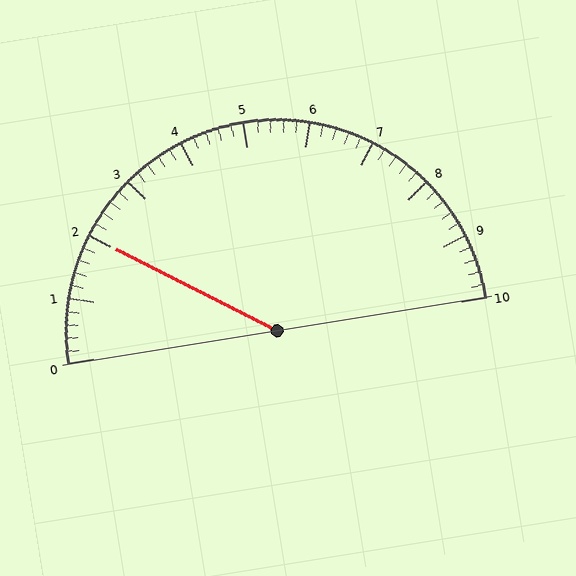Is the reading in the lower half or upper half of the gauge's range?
The reading is in the lower half of the range (0 to 10).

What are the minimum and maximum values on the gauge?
The gauge ranges from 0 to 10.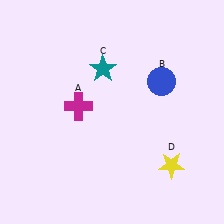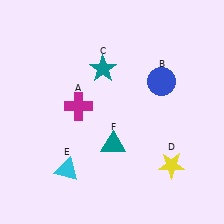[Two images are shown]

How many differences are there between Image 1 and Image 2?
There are 2 differences between the two images.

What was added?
A cyan triangle (E), a teal triangle (F) were added in Image 2.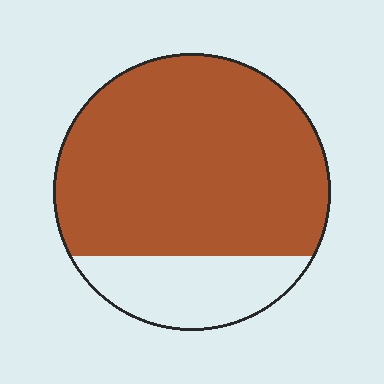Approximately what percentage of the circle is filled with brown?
Approximately 80%.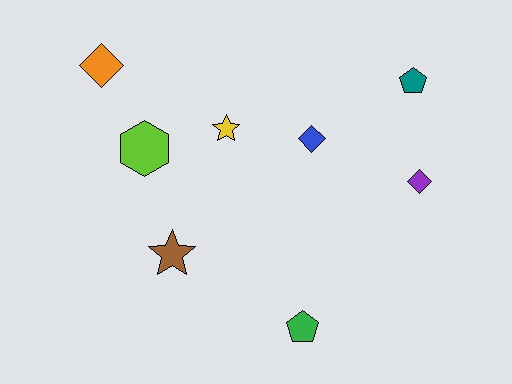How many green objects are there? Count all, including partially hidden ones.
There is 1 green object.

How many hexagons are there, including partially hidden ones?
There is 1 hexagon.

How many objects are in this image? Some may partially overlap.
There are 8 objects.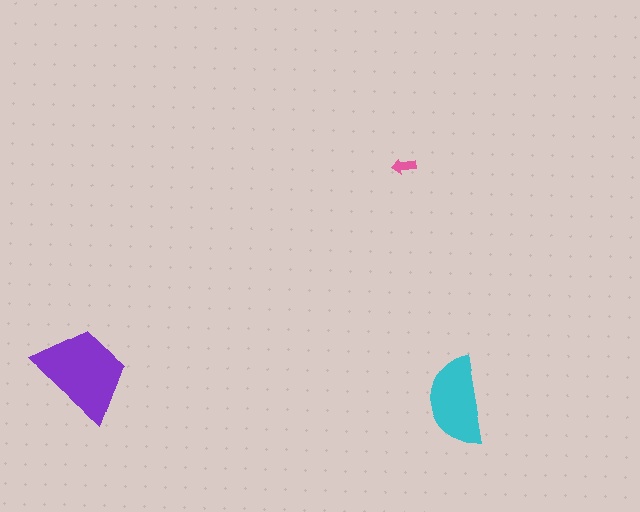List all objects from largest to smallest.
The purple trapezoid, the cyan semicircle, the pink arrow.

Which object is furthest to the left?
The purple trapezoid is leftmost.